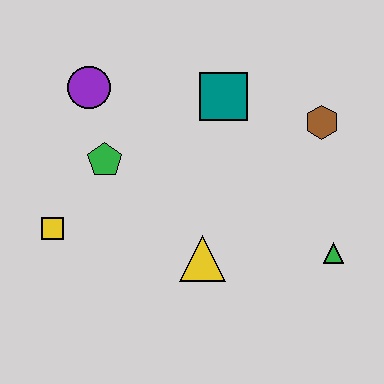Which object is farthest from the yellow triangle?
The purple circle is farthest from the yellow triangle.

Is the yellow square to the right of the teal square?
No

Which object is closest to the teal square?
The brown hexagon is closest to the teal square.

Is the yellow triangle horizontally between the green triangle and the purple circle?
Yes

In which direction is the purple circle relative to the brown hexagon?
The purple circle is to the left of the brown hexagon.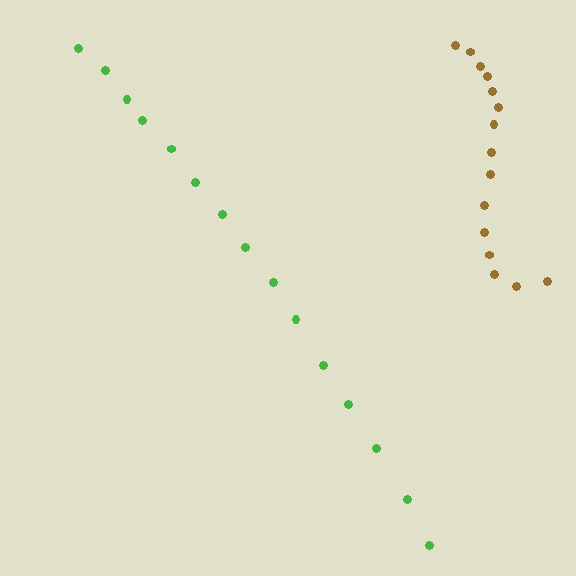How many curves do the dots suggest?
There are 2 distinct paths.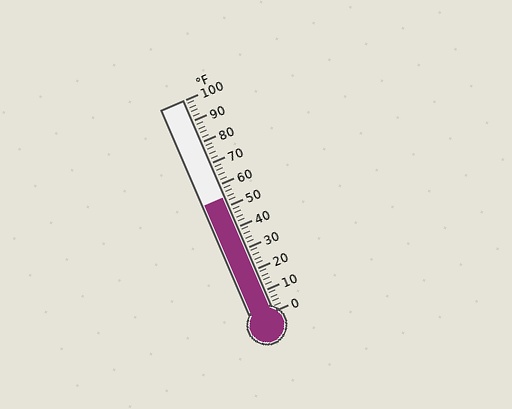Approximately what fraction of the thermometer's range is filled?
The thermometer is filled to approximately 55% of its range.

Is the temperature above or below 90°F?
The temperature is below 90°F.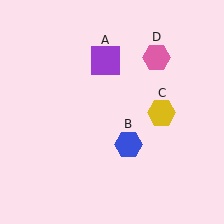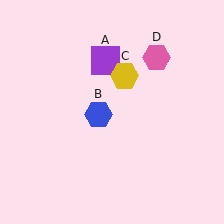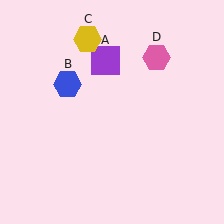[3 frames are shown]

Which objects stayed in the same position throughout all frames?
Purple square (object A) and pink hexagon (object D) remained stationary.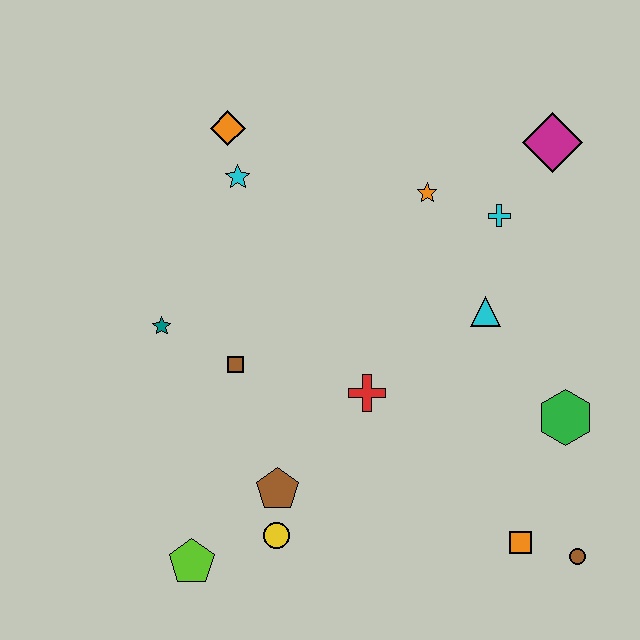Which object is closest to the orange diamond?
The cyan star is closest to the orange diamond.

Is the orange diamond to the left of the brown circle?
Yes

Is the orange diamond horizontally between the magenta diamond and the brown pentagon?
No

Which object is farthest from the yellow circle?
The magenta diamond is farthest from the yellow circle.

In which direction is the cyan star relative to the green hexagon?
The cyan star is to the left of the green hexagon.